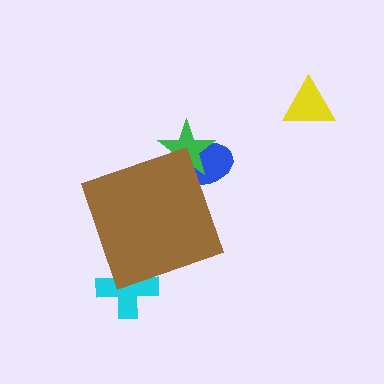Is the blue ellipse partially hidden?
Yes, the blue ellipse is partially hidden behind the brown diamond.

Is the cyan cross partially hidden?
Yes, the cyan cross is partially hidden behind the brown diamond.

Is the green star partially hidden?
Yes, the green star is partially hidden behind the brown diamond.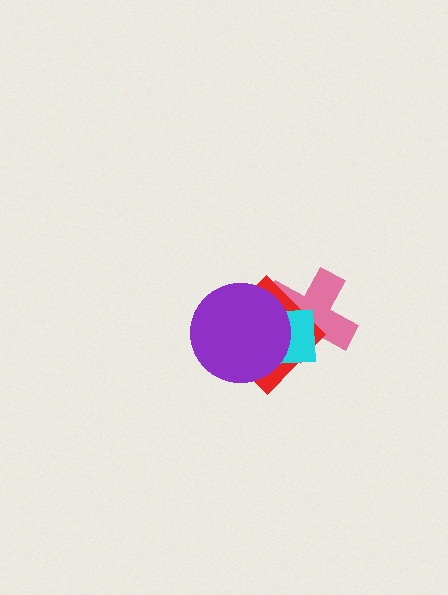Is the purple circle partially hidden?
No, no other shape covers it.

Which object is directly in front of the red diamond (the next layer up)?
The cyan square is directly in front of the red diamond.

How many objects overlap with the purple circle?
3 objects overlap with the purple circle.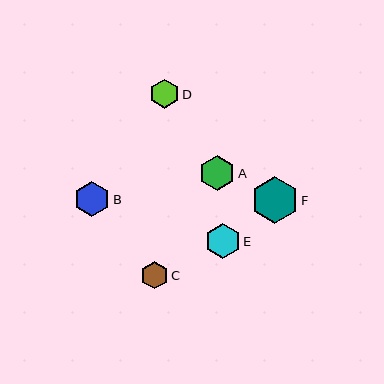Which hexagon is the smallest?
Hexagon C is the smallest with a size of approximately 28 pixels.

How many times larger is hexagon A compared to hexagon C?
Hexagon A is approximately 1.3 times the size of hexagon C.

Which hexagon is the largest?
Hexagon F is the largest with a size of approximately 47 pixels.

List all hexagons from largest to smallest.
From largest to smallest: F, A, B, E, D, C.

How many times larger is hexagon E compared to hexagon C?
Hexagon E is approximately 1.3 times the size of hexagon C.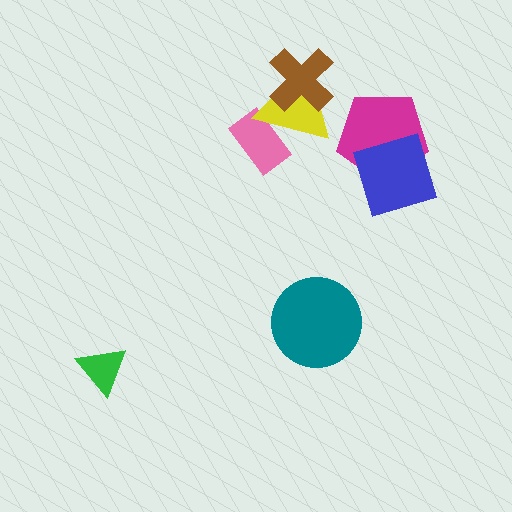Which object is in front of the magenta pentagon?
The blue diamond is in front of the magenta pentagon.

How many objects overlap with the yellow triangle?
2 objects overlap with the yellow triangle.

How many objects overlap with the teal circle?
0 objects overlap with the teal circle.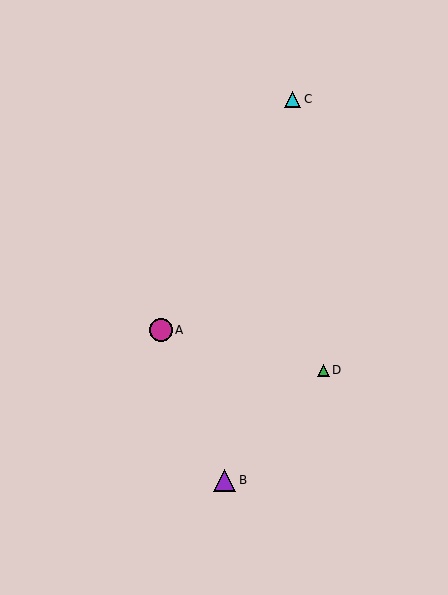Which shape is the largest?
The magenta circle (labeled A) is the largest.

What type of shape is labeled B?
Shape B is a purple triangle.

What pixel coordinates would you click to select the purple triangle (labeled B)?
Click at (225, 480) to select the purple triangle B.